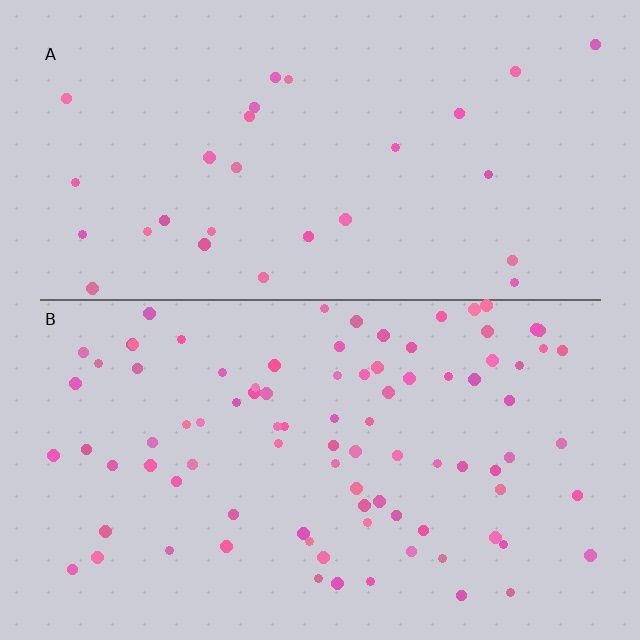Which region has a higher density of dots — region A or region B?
B (the bottom).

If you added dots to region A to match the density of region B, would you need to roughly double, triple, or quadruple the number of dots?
Approximately triple.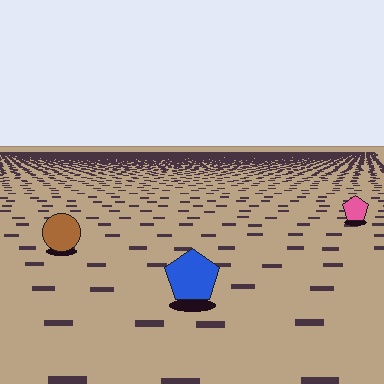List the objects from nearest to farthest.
From nearest to farthest: the blue pentagon, the brown circle, the pink pentagon.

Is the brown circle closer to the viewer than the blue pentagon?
No. The blue pentagon is closer — you can tell from the texture gradient: the ground texture is coarser near it.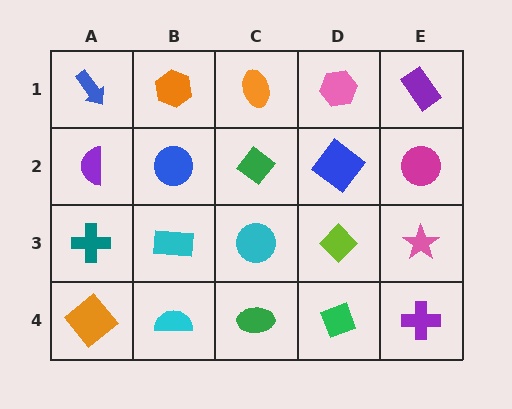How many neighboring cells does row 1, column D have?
3.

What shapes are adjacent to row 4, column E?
A pink star (row 3, column E), a green diamond (row 4, column D).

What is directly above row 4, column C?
A cyan circle.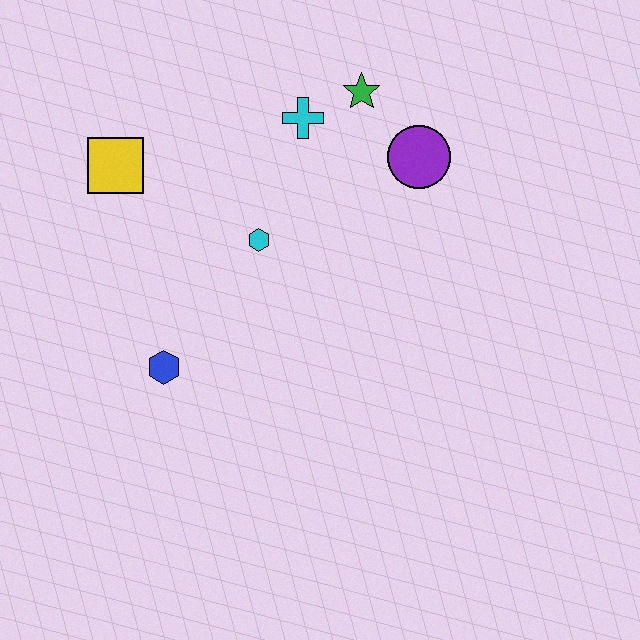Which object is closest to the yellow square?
The cyan hexagon is closest to the yellow square.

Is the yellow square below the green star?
Yes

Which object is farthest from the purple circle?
The blue hexagon is farthest from the purple circle.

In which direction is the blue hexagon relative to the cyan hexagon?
The blue hexagon is below the cyan hexagon.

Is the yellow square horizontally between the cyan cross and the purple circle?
No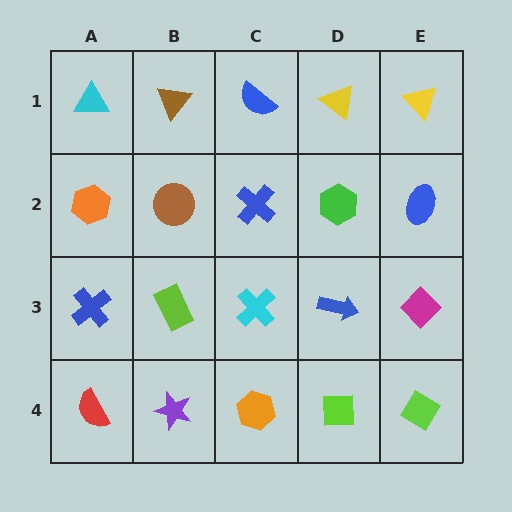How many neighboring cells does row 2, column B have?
4.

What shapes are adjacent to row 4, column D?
A blue arrow (row 3, column D), an orange hexagon (row 4, column C), a lime diamond (row 4, column E).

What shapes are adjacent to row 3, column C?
A blue cross (row 2, column C), an orange hexagon (row 4, column C), a lime rectangle (row 3, column B), a blue arrow (row 3, column D).